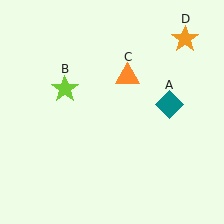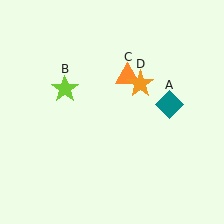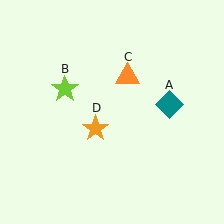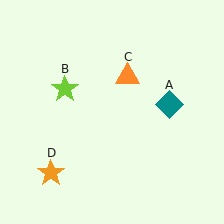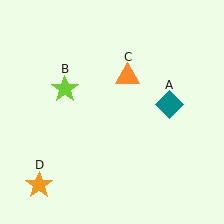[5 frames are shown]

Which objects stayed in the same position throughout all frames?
Teal diamond (object A) and lime star (object B) and orange triangle (object C) remained stationary.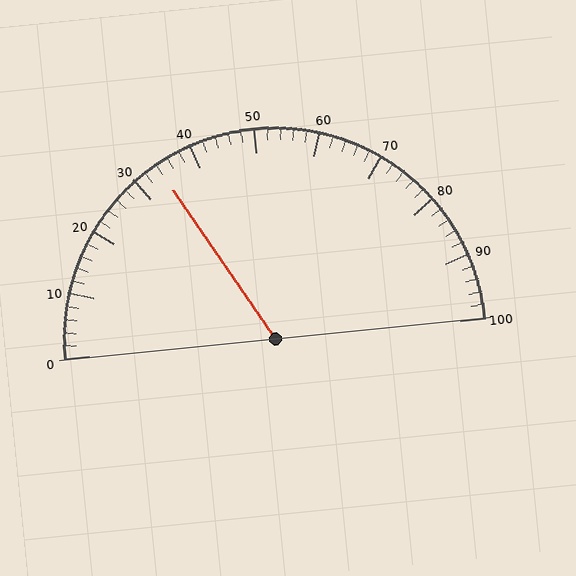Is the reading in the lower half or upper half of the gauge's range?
The reading is in the lower half of the range (0 to 100).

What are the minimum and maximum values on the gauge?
The gauge ranges from 0 to 100.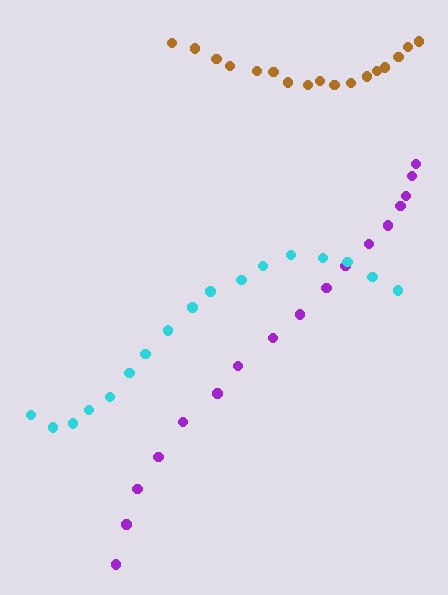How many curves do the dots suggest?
There are 3 distinct paths.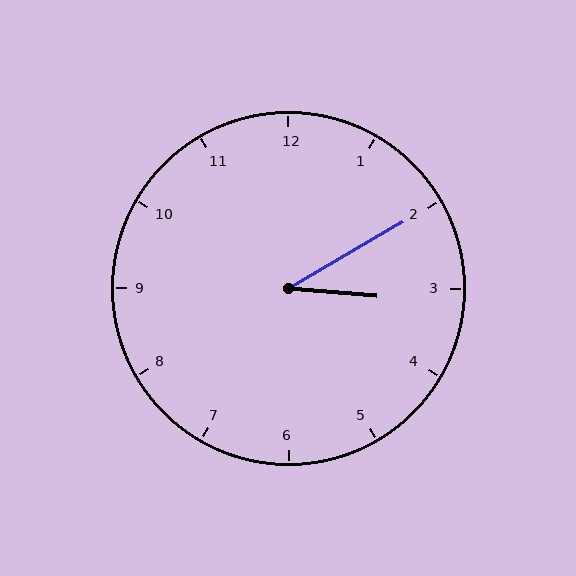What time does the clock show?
3:10.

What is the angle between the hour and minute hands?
Approximately 35 degrees.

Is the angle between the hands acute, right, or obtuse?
It is acute.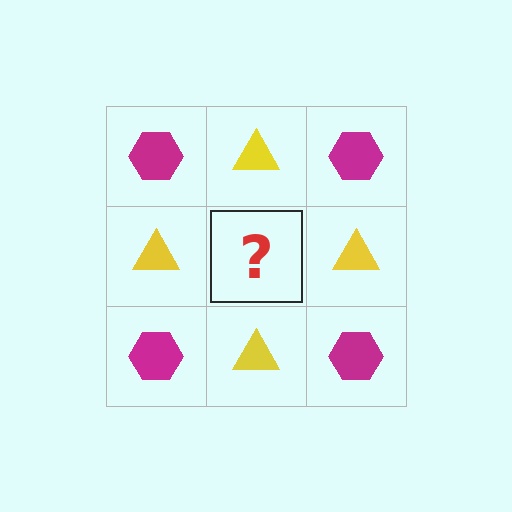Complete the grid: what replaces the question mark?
The question mark should be replaced with a magenta hexagon.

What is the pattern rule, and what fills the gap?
The rule is that it alternates magenta hexagon and yellow triangle in a checkerboard pattern. The gap should be filled with a magenta hexagon.